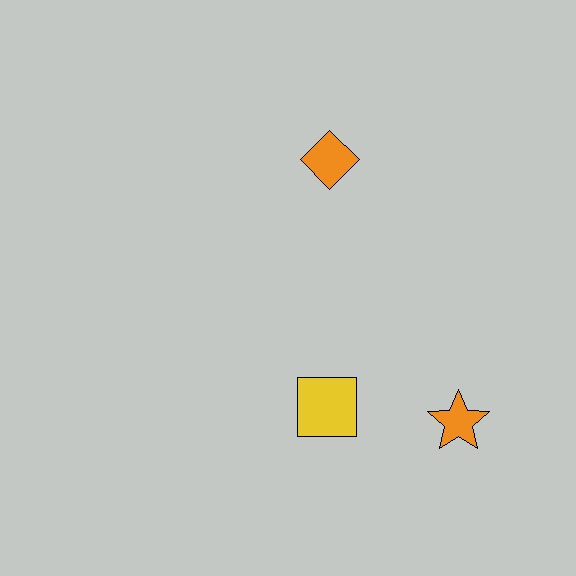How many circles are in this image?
There are no circles.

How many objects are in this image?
There are 3 objects.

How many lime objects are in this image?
There are no lime objects.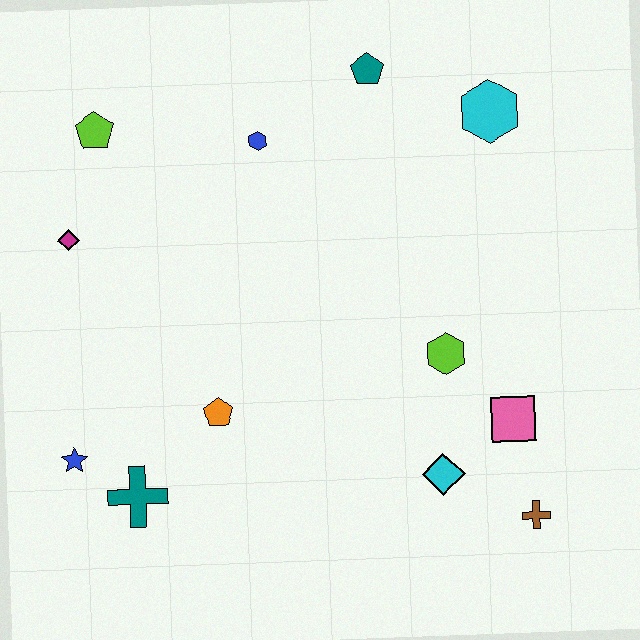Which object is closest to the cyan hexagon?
The teal pentagon is closest to the cyan hexagon.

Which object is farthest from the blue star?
The cyan hexagon is farthest from the blue star.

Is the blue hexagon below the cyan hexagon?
Yes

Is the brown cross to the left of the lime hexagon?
No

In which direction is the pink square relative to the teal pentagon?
The pink square is below the teal pentagon.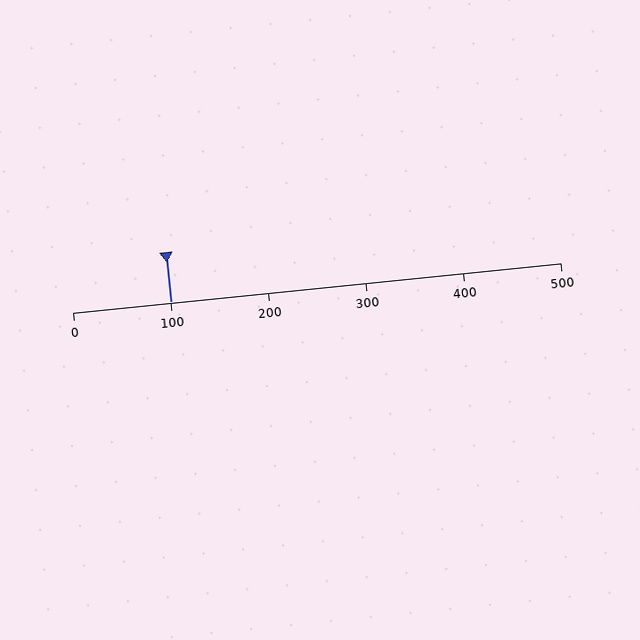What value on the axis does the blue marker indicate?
The marker indicates approximately 100.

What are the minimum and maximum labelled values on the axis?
The axis runs from 0 to 500.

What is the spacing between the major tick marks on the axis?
The major ticks are spaced 100 apart.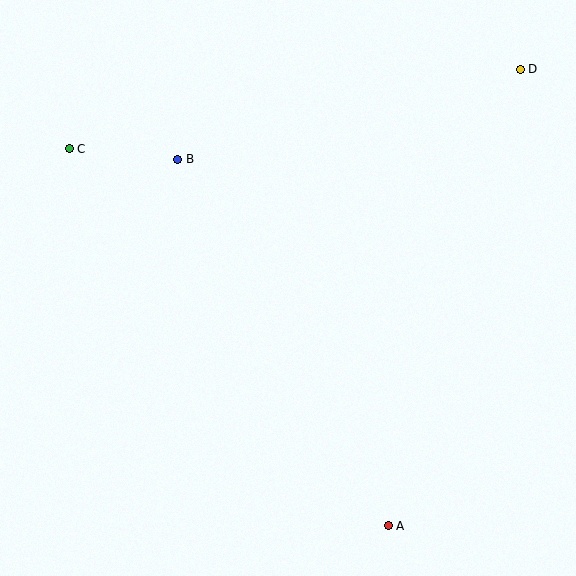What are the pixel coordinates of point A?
Point A is at (388, 526).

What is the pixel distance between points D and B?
The distance between D and B is 354 pixels.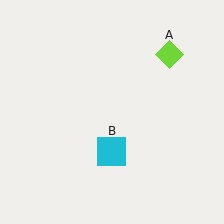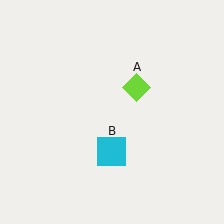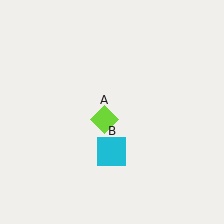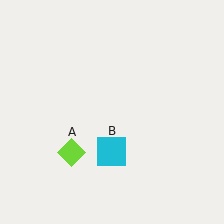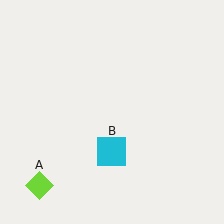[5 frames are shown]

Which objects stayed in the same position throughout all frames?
Cyan square (object B) remained stationary.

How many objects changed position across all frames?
1 object changed position: lime diamond (object A).